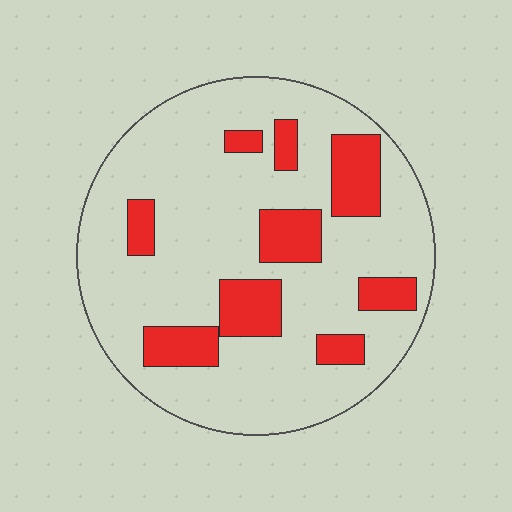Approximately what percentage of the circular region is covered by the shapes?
Approximately 20%.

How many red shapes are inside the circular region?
9.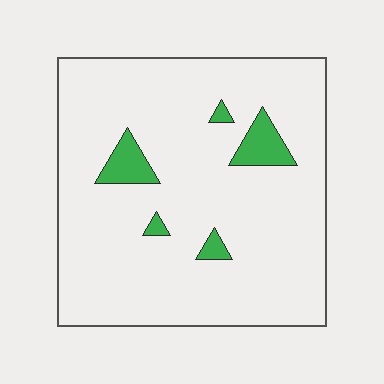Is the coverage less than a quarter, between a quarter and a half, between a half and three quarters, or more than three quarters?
Less than a quarter.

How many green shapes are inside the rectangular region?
5.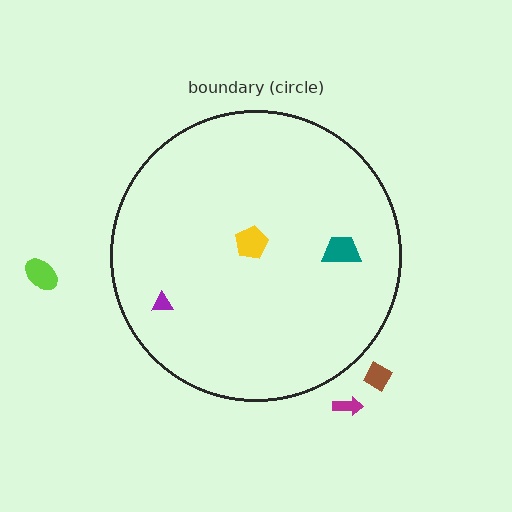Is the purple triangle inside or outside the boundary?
Inside.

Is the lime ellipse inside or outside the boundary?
Outside.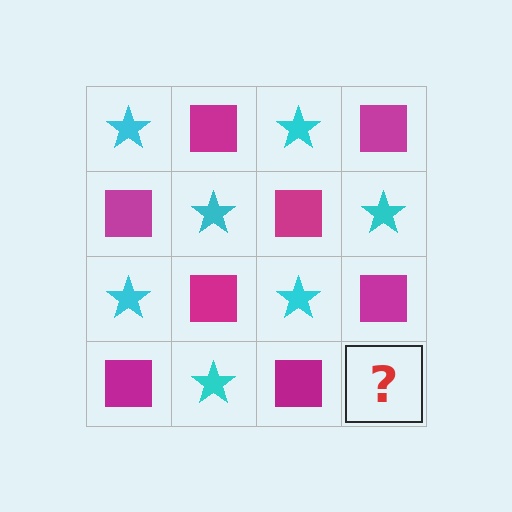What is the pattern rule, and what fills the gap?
The rule is that it alternates cyan star and magenta square in a checkerboard pattern. The gap should be filled with a cyan star.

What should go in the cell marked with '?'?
The missing cell should contain a cyan star.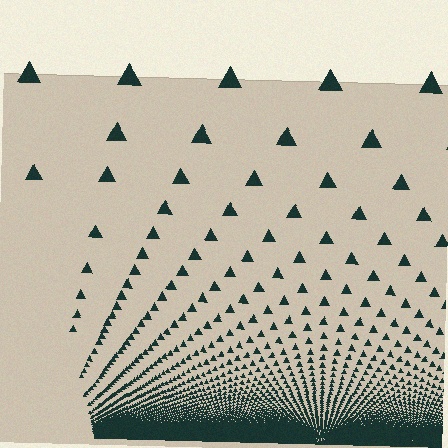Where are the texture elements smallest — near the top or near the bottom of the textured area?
Near the bottom.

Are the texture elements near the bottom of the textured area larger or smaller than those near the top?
Smaller. The gradient is inverted — elements near the bottom are smaller and denser.